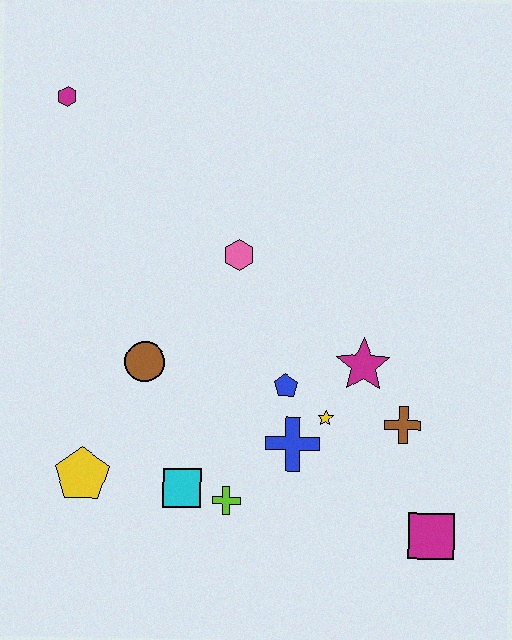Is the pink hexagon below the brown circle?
No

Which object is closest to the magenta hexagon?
The pink hexagon is closest to the magenta hexagon.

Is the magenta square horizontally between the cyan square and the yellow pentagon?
No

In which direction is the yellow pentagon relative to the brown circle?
The yellow pentagon is below the brown circle.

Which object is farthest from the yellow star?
The magenta hexagon is farthest from the yellow star.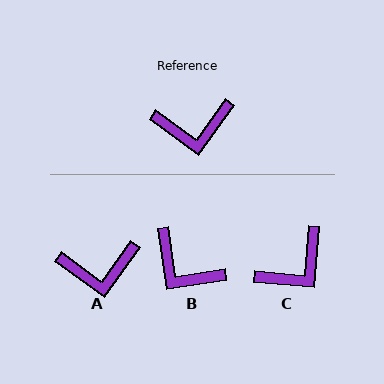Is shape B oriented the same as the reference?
No, it is off by about 46 degrees.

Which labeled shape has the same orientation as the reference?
A.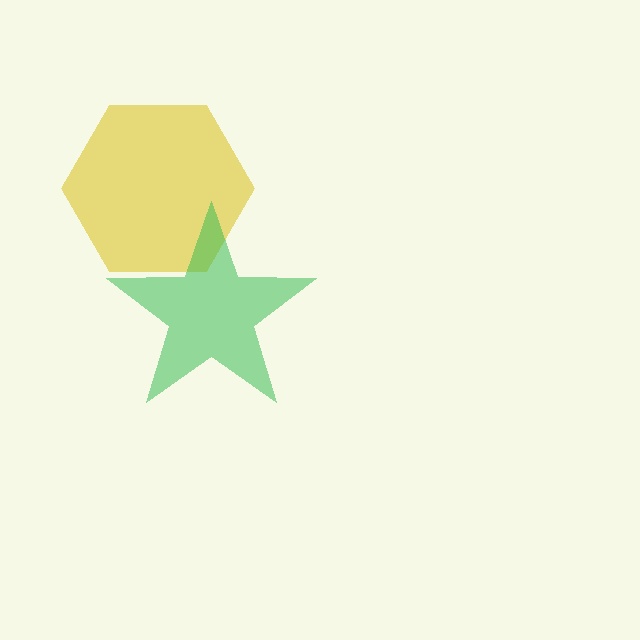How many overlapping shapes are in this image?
There are 2 overlapping shapes in the image.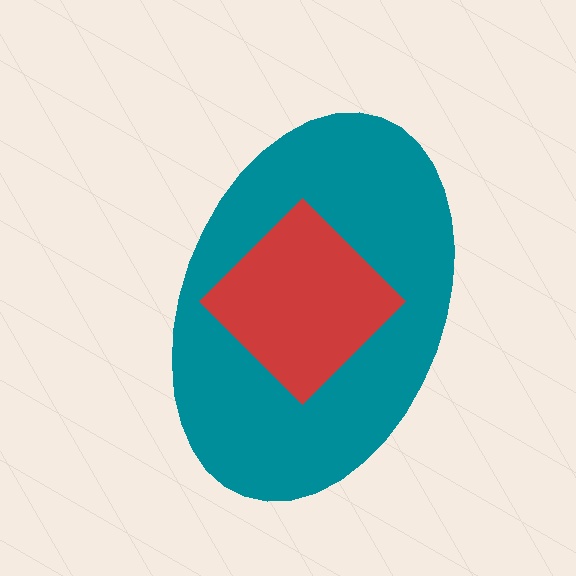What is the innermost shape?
The red diamond.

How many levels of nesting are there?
2.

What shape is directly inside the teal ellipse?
The red diamond.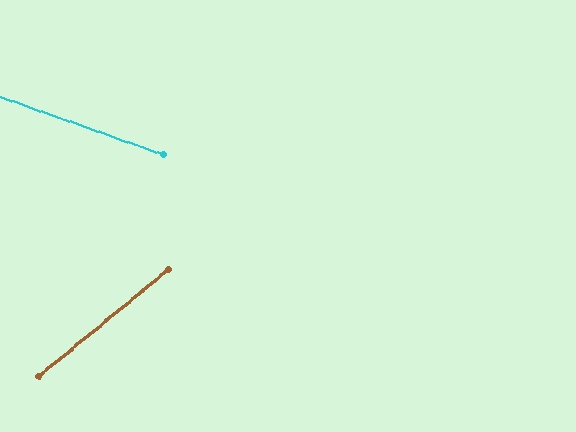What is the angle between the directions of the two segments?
Approximately 59 degrees.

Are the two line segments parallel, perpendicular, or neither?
Neither parallel nor perpendicular — they differ by about 59°.